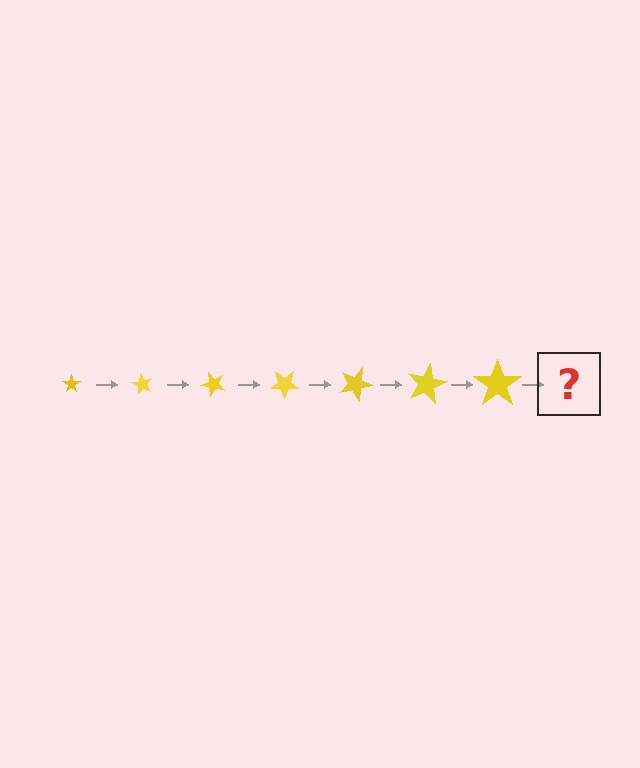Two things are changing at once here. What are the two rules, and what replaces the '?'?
The two rules are that the star grows larger each step and it rotates 60 degrees each step. The '?' should be a star, larger than the previous one and rotated 420 degrees from the start.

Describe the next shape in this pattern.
It should be a star, larger than the previous one and rotated 420 degrees from the start.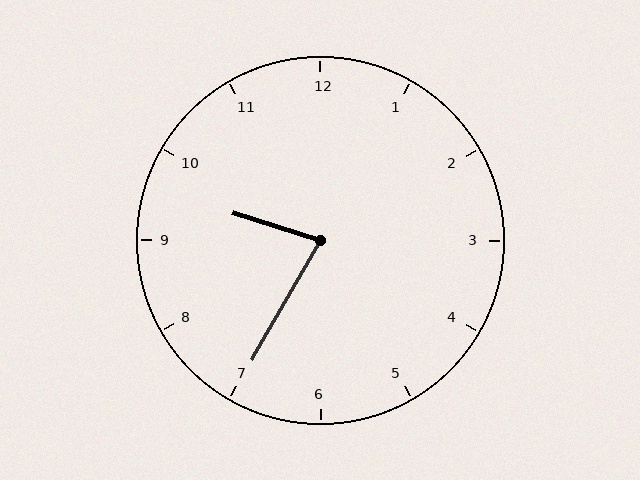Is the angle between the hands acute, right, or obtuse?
It is acute.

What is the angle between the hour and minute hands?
Approximately 78 degrees.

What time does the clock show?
9:35.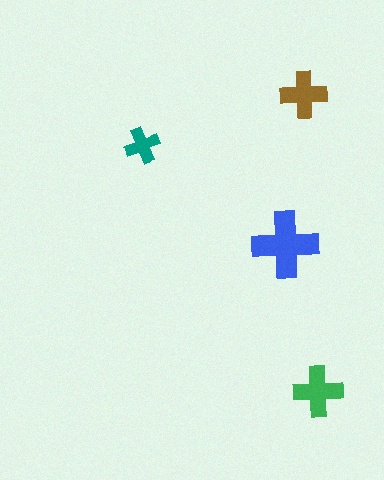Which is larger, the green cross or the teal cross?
The green one.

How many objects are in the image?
There are 4 objects in the image.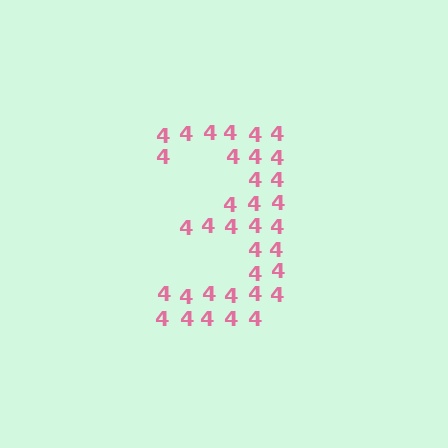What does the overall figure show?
The overall figure shows the digit 3.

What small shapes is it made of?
It is made of small digit 4's.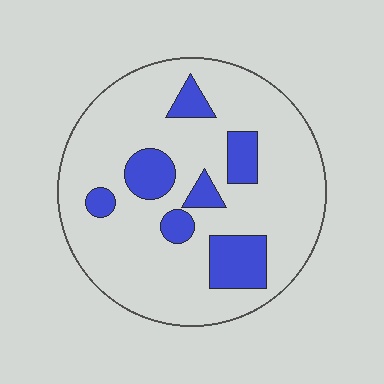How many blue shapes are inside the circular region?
7.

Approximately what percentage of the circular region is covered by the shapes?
Approximately 20%.